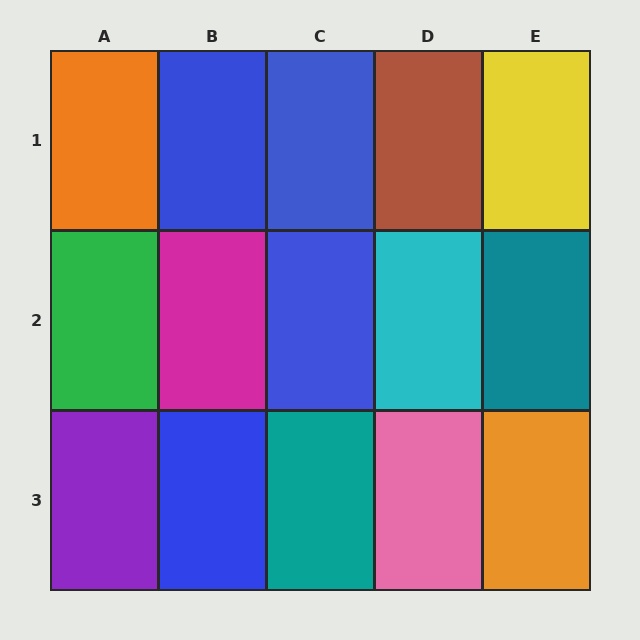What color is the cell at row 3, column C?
Teal.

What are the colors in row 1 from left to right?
Orange, blue, blue, brown, yellow.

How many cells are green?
1 cell is green.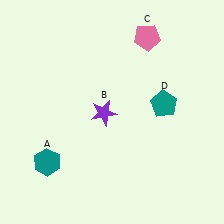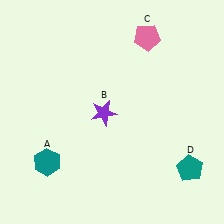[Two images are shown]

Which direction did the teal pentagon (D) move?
The teal pentagon (D) moved down.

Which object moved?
The teal pentagon (D) moved down.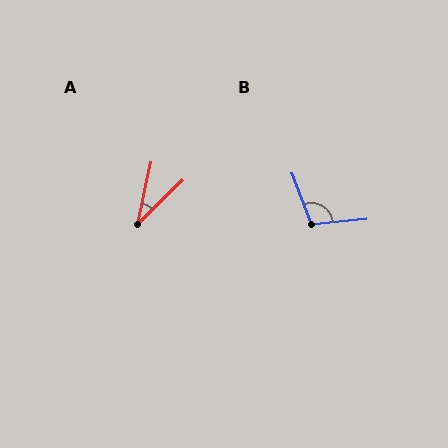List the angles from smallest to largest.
A (33°), B (106°).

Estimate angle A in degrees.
Approximately 33 degrees.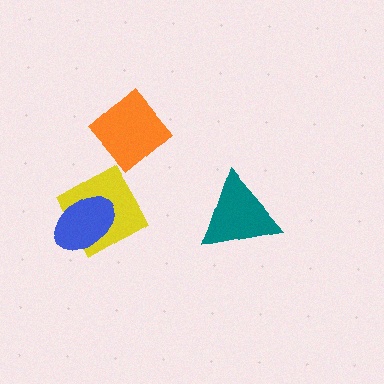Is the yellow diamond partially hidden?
Yes, it is partially covered by another shape.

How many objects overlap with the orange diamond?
0 objects overlap with the orange diamond.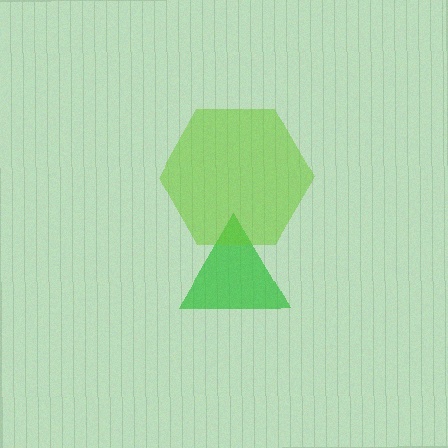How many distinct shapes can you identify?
There are 2 distinct shapes: a green triangle, a lime hexagon.